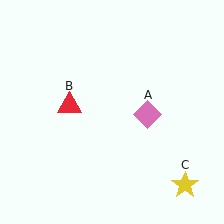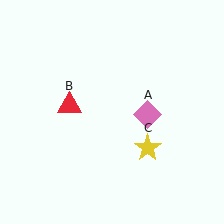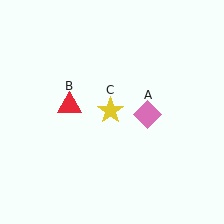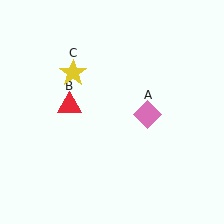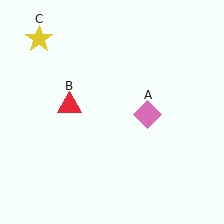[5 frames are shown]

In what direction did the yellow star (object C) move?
The yellow star (object C) moved up and to the left.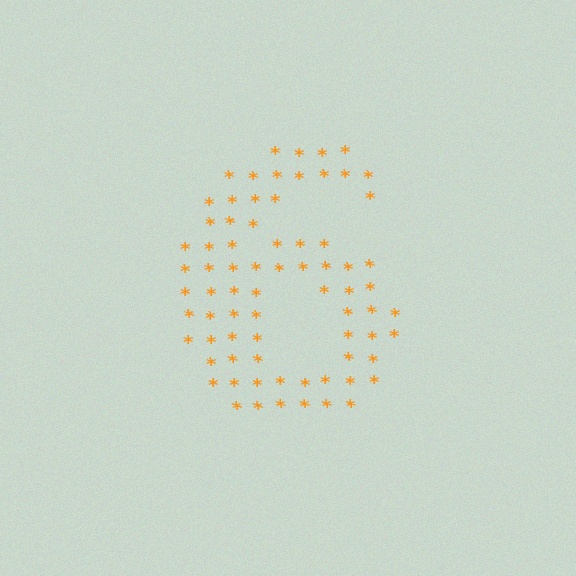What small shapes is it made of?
It is made of small asterisks.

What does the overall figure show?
The overall figure shows the digit 6.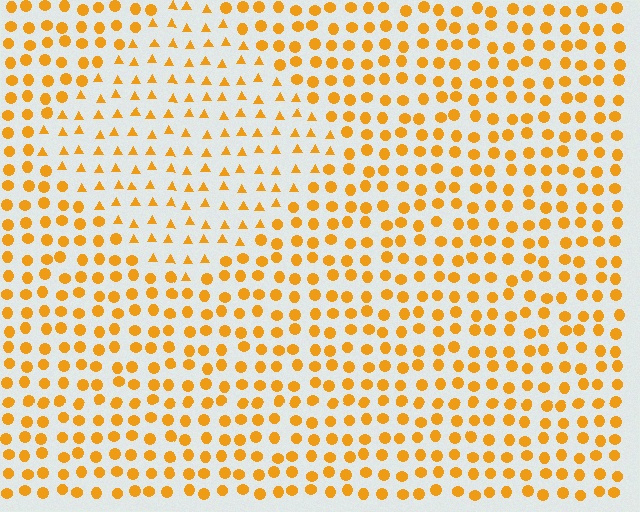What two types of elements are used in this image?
The image uses triangles inside the diamond region and circles outside it.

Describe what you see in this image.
The image is filled with small orange elements arranged in a uniform grid. A diamond-shaped region contains triangles, while the surrounding area contains circles. The boundary is defined purely by the change in element shape.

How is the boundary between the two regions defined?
The boundary is defined by a change in element shape: triangles inside vs. circles outside. All elements share the same color and spacing.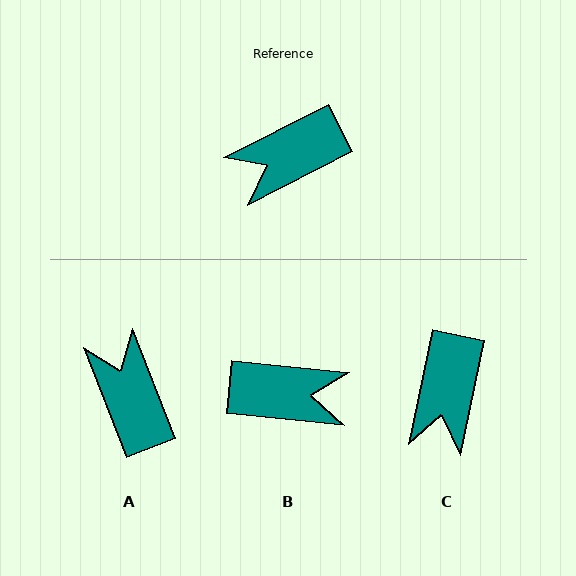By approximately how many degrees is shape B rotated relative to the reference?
Approximately 147 degrees counter-clockwise.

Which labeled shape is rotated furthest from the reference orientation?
B, about 147 degrees away.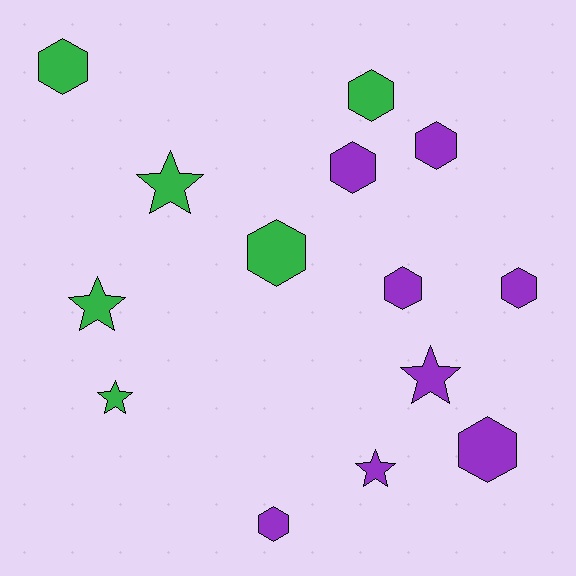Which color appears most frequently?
Purple, with 8 objects.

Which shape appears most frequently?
Hexagon, with 9 objects.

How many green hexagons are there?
There are 3 green hexagons.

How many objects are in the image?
There are 14 objects.